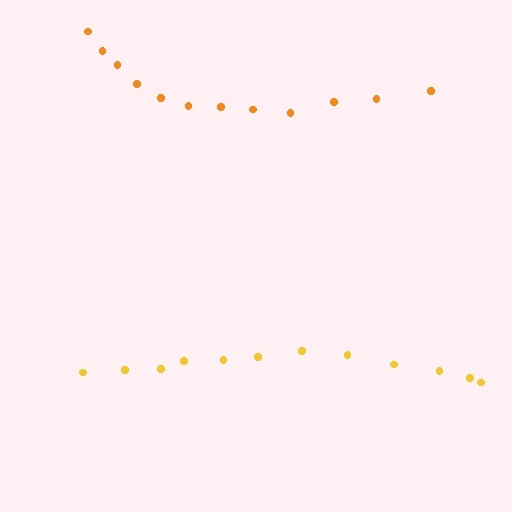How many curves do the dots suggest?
There are 2 distinct paths.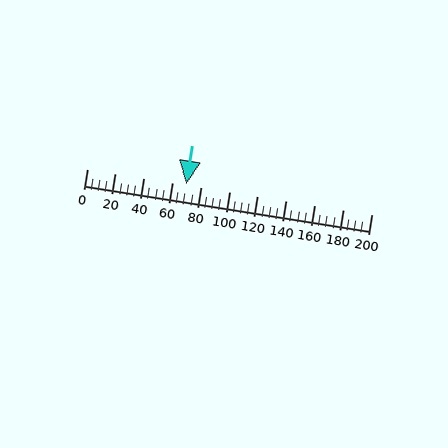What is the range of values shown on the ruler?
The ruler shows values from 0 to 200.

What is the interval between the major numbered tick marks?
The major tick marks are spaced 20 units apart.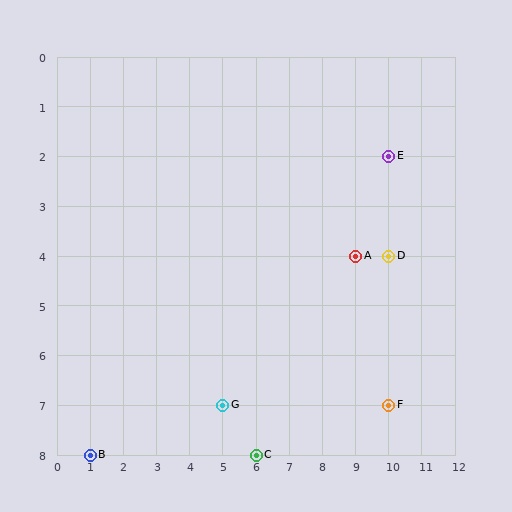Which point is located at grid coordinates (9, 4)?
Point A is at (9, 4).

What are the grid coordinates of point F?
Point F is at grid coordinates (10, 7).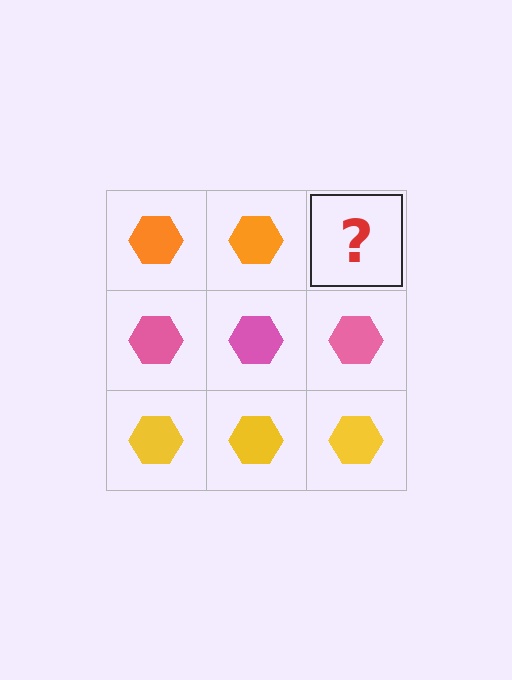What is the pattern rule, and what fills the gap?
The rule is that each row has a consistent color. The gap should be filled with an orange hexagon.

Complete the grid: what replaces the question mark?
The question mark should be replaced with an orange hexagon.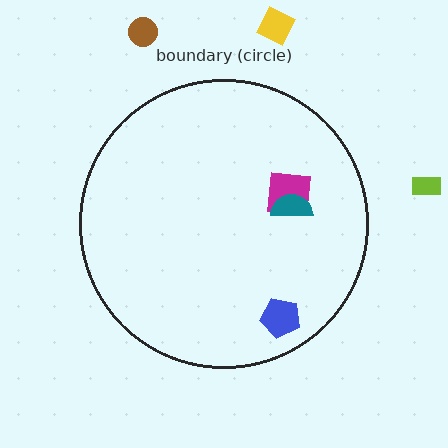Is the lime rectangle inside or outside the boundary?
Outside.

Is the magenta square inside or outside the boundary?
Inside.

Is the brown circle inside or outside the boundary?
Outside.